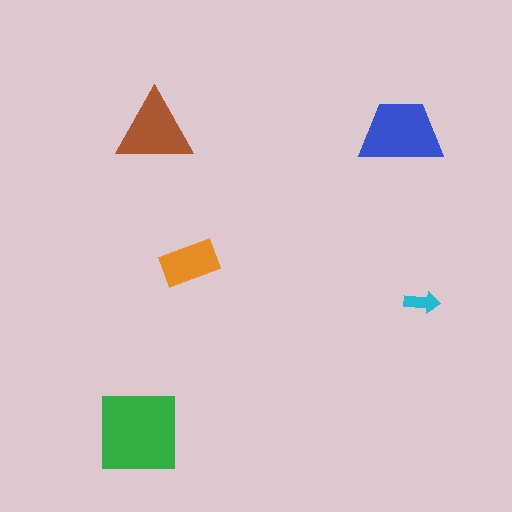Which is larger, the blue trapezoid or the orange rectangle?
The blue trapezoid.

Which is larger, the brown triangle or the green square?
The green square.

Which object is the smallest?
The cyan arrow.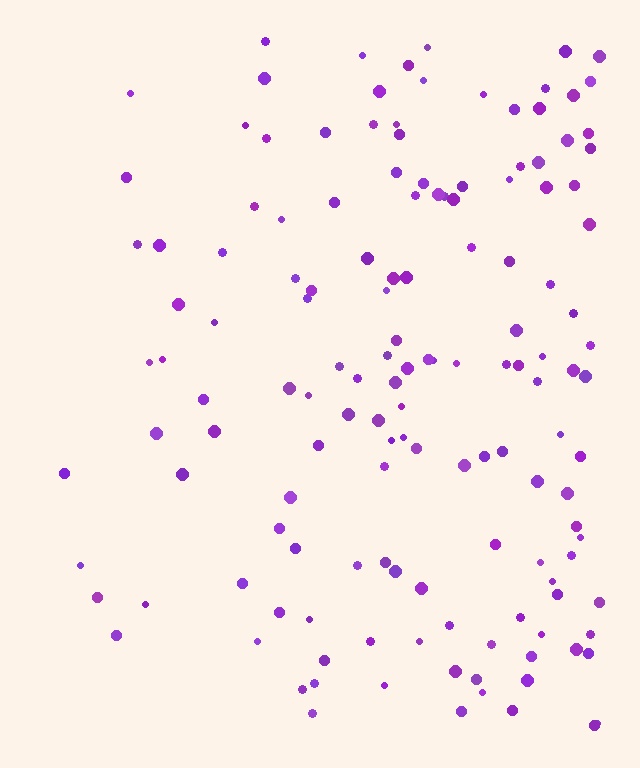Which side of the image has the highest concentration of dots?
The right.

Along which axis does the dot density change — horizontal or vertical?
Horizontal.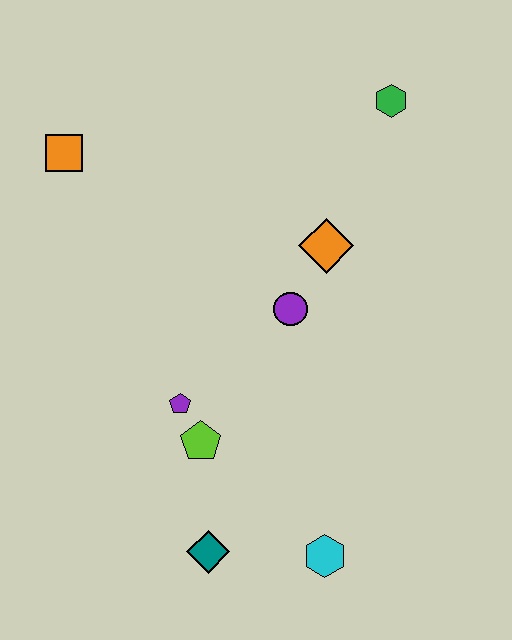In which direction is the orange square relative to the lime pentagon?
The orange square is above the lime pentagon.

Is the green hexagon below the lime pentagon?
No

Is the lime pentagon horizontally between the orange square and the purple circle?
Yes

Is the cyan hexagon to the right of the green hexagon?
No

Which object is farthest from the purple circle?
The orange square is farthest from the purple circle.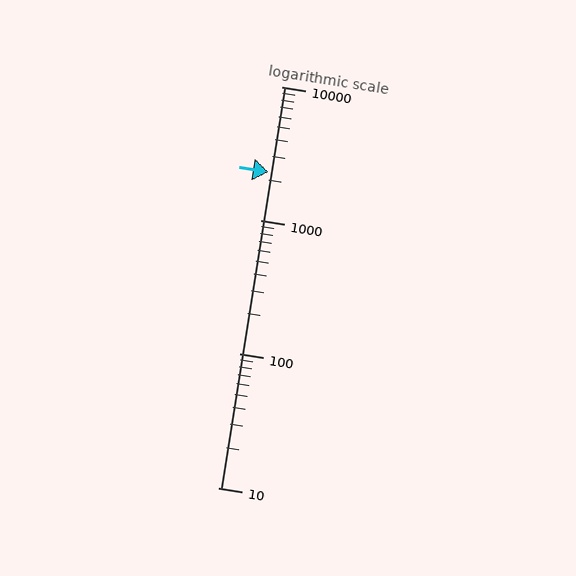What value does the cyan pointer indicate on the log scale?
The pointer indicates approximately 2300.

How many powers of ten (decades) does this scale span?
The scale spans 3 decades, from 10 to 10000.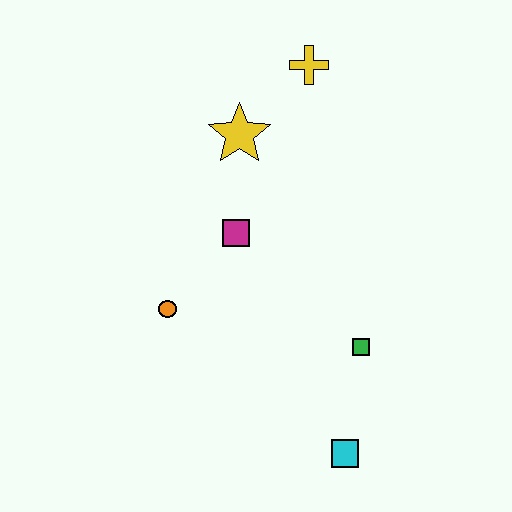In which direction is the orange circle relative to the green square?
The orange circle is to the left of the green square.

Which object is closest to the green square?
The cyan square is closest to the green square.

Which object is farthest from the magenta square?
The cyan square is farthest from the magenta square.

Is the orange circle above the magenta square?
No